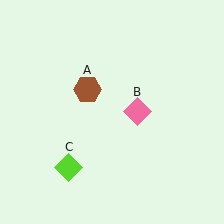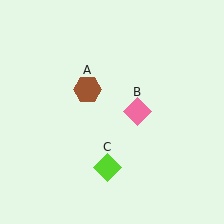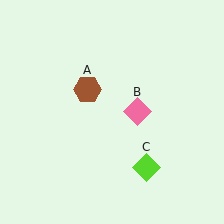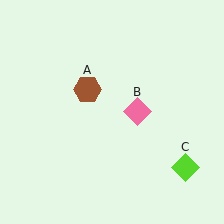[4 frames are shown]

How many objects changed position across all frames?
1 object changed position: lime diamond (object C).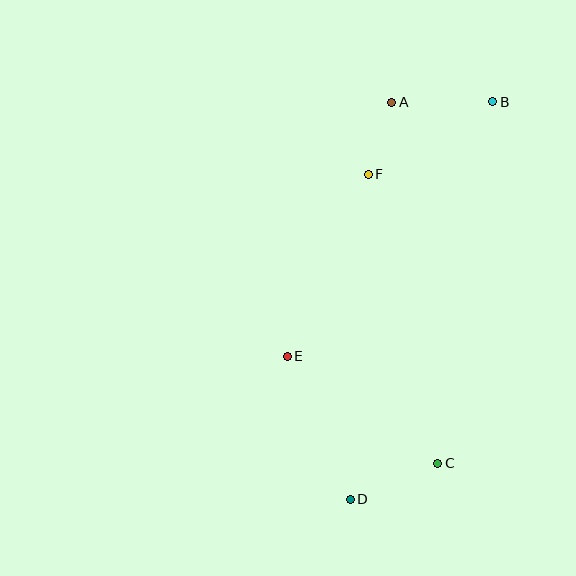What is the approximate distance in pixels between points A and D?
The distance between A and D is approximately 399 pixels.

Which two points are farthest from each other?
Points B and D are farthest from each other.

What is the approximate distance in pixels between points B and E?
The distance between B and E is approximately 327 pixels.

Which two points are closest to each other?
Points A and F are closest to each other.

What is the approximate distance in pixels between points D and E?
The distance between D and E is approximately 156 pixels.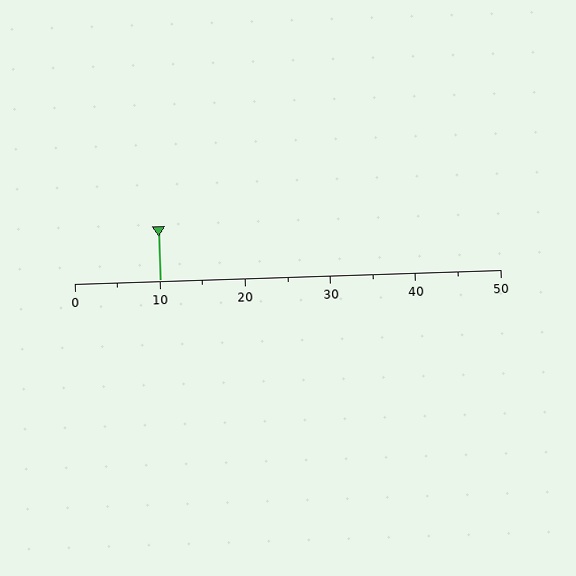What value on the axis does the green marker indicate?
The marker indicates approximately 10.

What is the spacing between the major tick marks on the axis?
The major ticks are spaced 10 apart.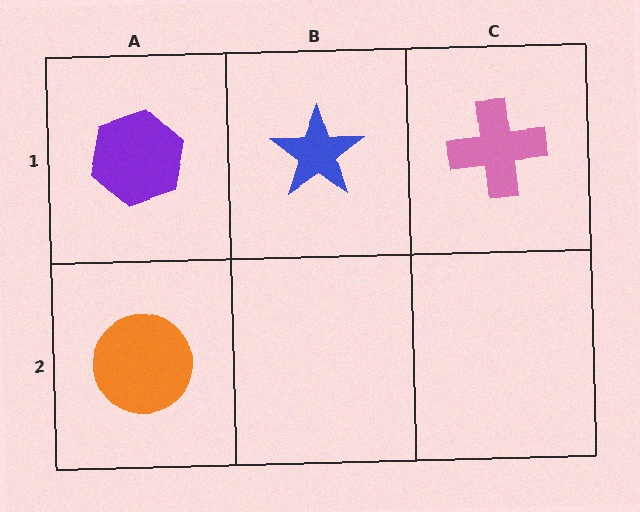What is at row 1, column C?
A pink cross.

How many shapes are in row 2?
1 shape.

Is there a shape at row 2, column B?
No, that cell is empty.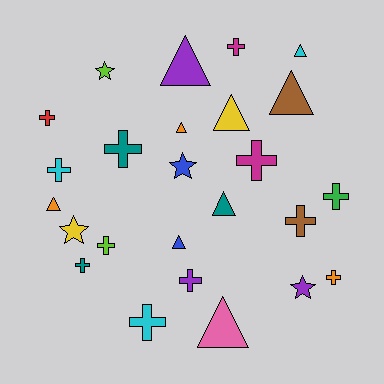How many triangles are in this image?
There are 9 triangles.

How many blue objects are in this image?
There are 2 blue objects.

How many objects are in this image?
There are 25 objects.